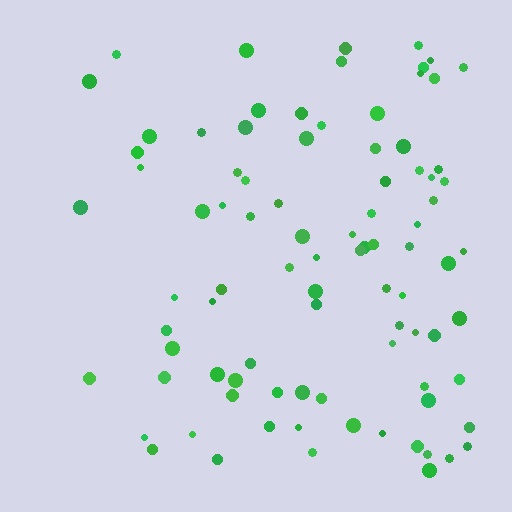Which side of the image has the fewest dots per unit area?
The left.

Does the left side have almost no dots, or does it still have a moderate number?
Still a moderate number, just noticeably fewer than the right.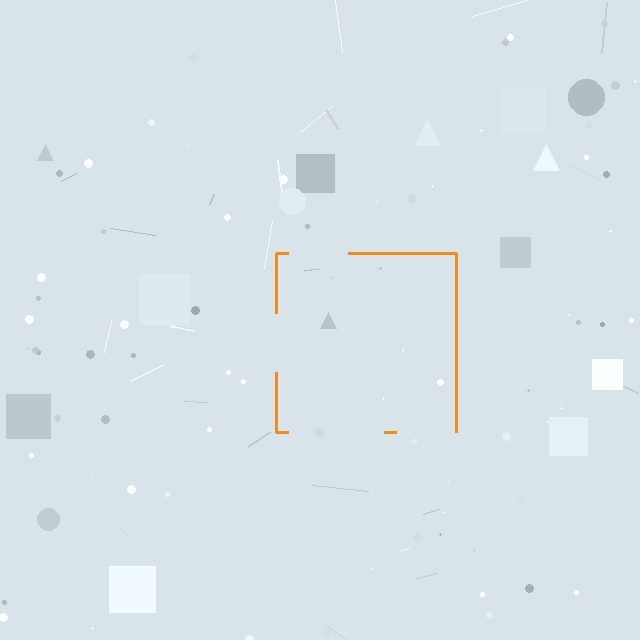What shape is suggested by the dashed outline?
The dashed outline suggests a square.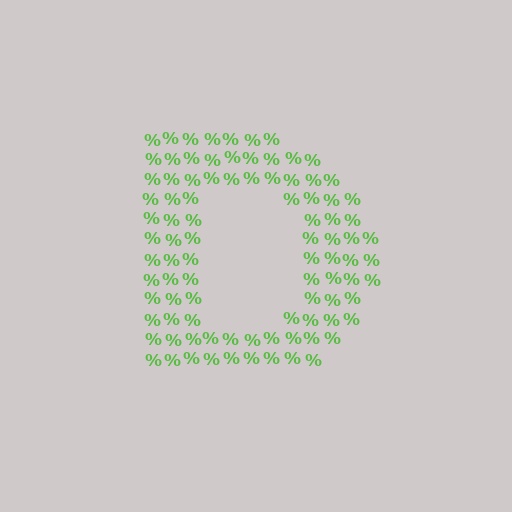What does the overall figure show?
The overall figure shows the letter D.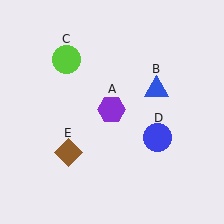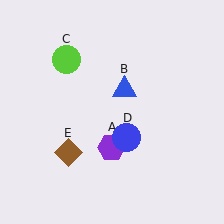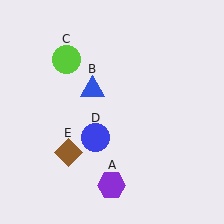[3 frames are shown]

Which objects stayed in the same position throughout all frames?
Lime circle (object C) and brown diamond (object E) remained stationary.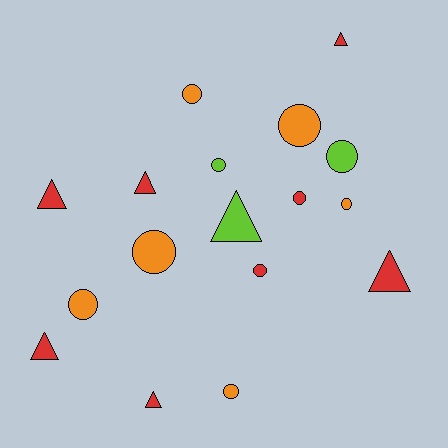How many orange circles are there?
There are 6 orange circles.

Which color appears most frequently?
Red, with 8 objects.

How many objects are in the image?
There are 17 objects.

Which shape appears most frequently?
Circle, with 10 objects.